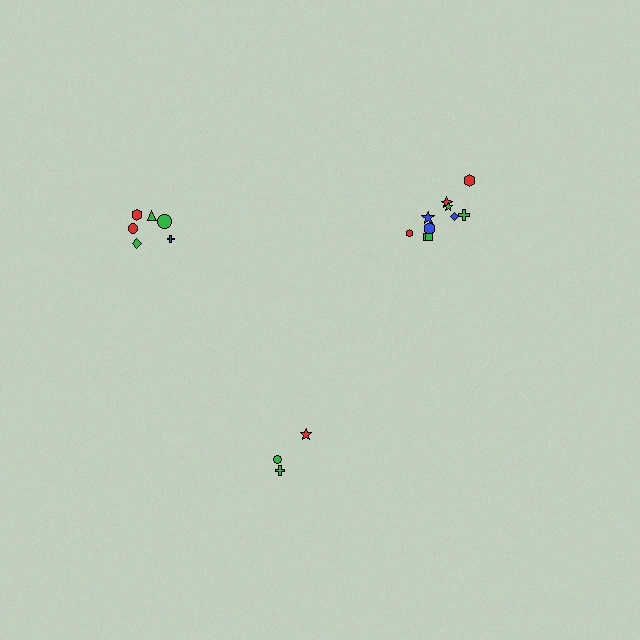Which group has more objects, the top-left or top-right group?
The top-right group.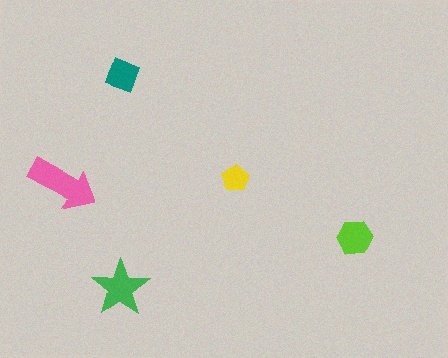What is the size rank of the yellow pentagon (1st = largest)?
5th.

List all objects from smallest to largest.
The yellow pentagon, the teal diamond, the lime hexagon, the green star, the pink arrow.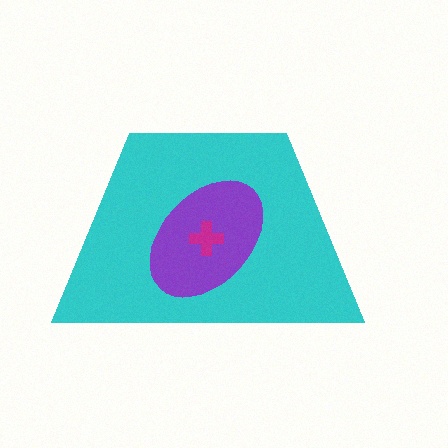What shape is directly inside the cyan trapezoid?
The purple ellipse.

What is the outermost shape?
The cyan trapezoid.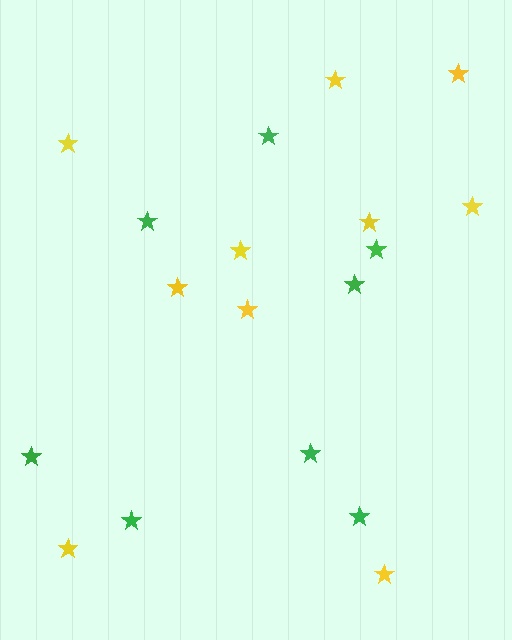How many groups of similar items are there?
There are 2 groups: one group of green stars (8) and one group of yellow stars (10).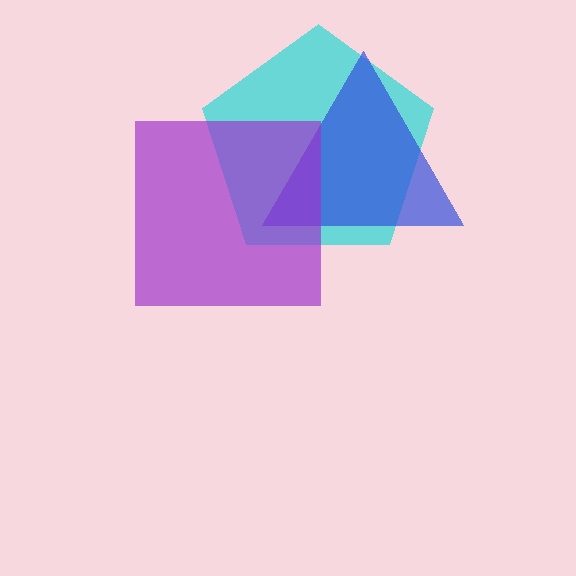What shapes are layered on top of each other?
The layered shapes are: a cyan pentagon, a blue triangle, a purple square.